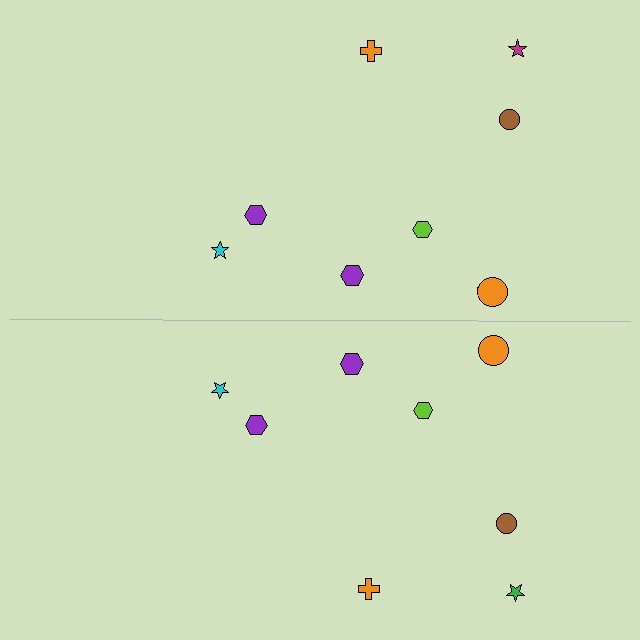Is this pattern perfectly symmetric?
No, the pattern is not perfectly symmetric. The green star on the bottom side breaks the symmetry — its mirror counterpart is magenta.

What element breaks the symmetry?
The green star on the bottom side breaks the symmetry — its mirror counterpart is magenta.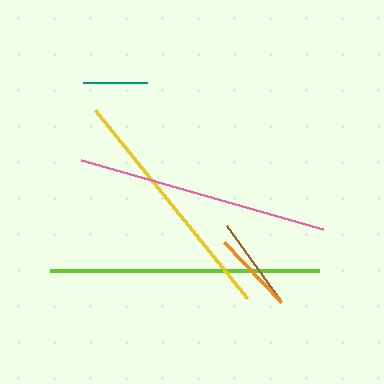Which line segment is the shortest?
The teal line is the shortest at approximately 64 pixels.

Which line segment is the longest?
The lime line is the longest at approximately 269 pixels.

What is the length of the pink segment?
The pink segment is approximately 252 pixels long.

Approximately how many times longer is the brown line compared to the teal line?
The brown line is approximately 1.5 times the length of the teal line.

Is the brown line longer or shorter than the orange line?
The brown line is longer than the orange line.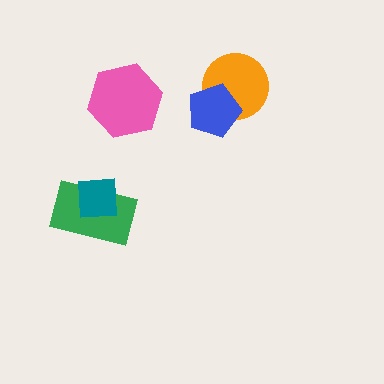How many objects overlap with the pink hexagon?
0 objects overlap with the pink hexagon.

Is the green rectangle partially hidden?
Yes, it is partially covered by another shape.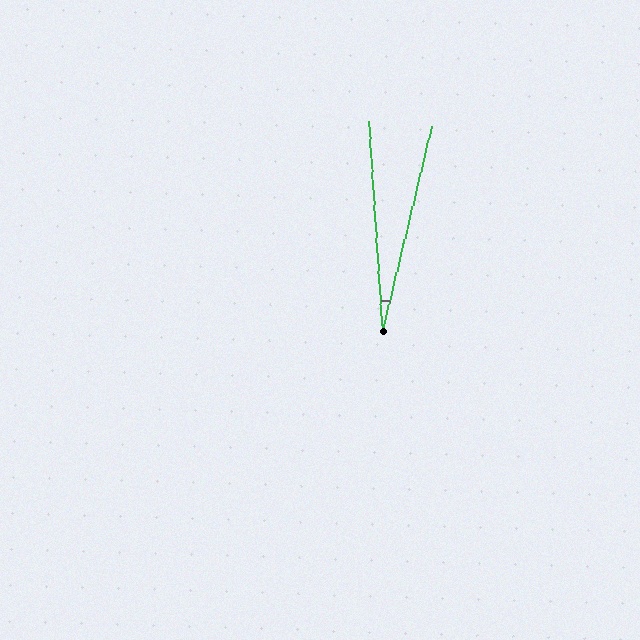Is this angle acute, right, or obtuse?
It is acute.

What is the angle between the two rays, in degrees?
Approximately 17 degrees.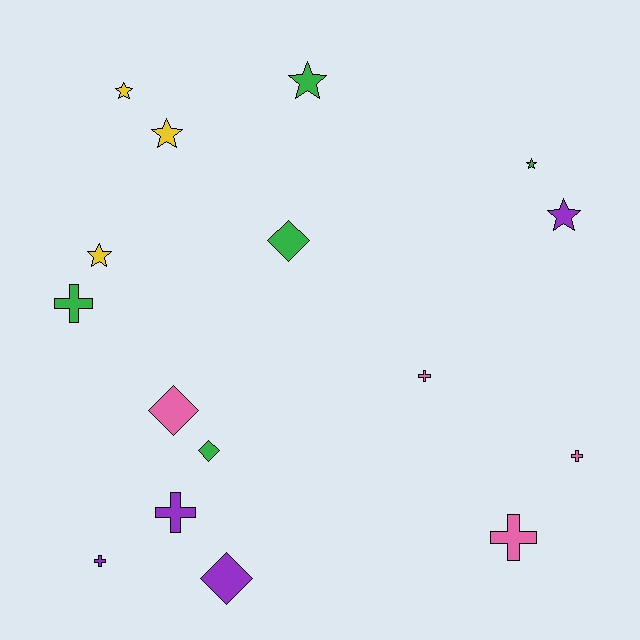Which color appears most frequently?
Green, with 5 objects.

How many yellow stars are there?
There are 3 yellow stars.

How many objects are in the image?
There are 16 objects.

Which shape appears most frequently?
Star, with 6 objects.